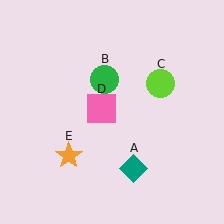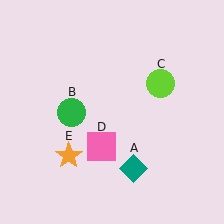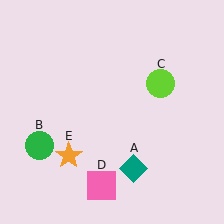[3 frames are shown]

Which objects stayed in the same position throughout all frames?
Teal diamond (object A) and lime circle (object C) and orange star (object E) remained stationary.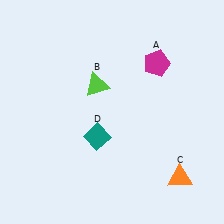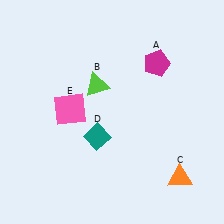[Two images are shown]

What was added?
A pink square (E) was added in Image 2.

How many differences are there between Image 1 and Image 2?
There is 1 difference between the two images.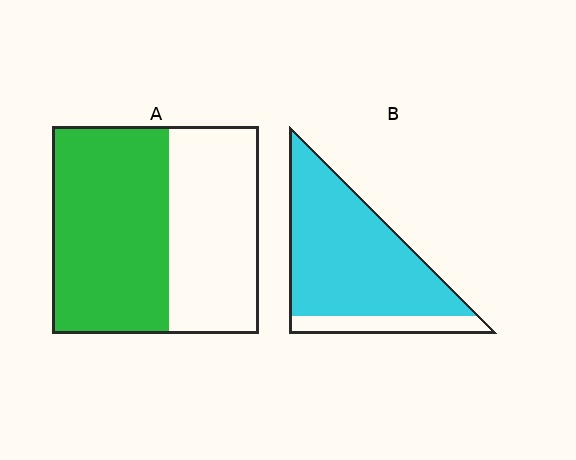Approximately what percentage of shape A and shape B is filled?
A is approximately 55% and B is approximately 85%.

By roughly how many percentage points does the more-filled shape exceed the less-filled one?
By roughly 25 percentage points (B over A).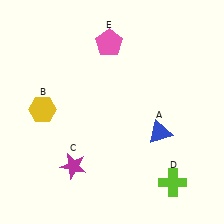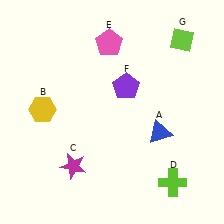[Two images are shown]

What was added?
A purple pentagon (F), a lime diamond (G) were added in Image 2.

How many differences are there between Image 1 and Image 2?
There are 2 differences between the two images.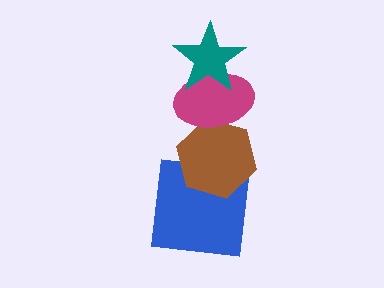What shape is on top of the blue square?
The brown hexagon is on top of the blue square.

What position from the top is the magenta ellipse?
The magenta ellipse is 2nd from the top.